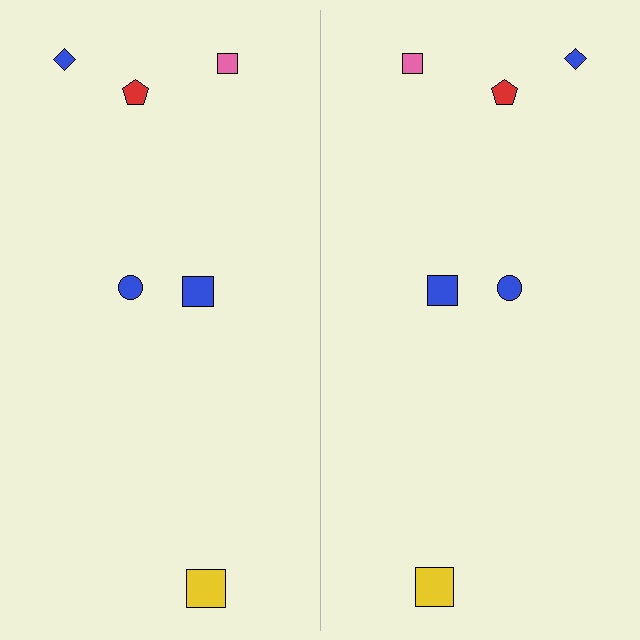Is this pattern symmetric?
Yes, this pattern has bilateral (reflection) symmetry.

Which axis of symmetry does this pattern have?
The pattern has a vertical axis of symmetry running through the center of the image.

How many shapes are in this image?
There are 12 shapes in this image.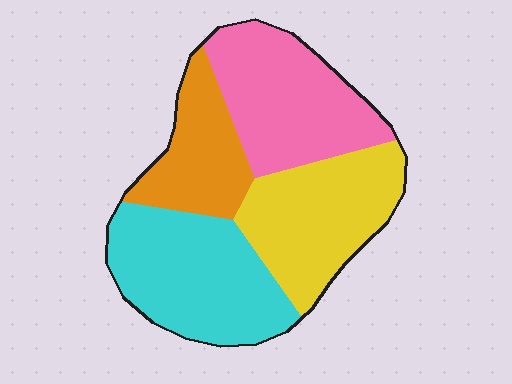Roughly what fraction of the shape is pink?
Pink takes up about one quarter (1/4) of the shape.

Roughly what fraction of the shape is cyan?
Cyan covers 29% of the shape.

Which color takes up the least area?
Orange, at roughly 15%.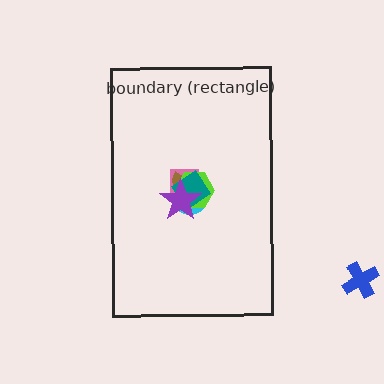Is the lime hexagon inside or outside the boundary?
Inside.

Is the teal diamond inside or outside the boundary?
Inside.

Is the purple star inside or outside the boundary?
Inside.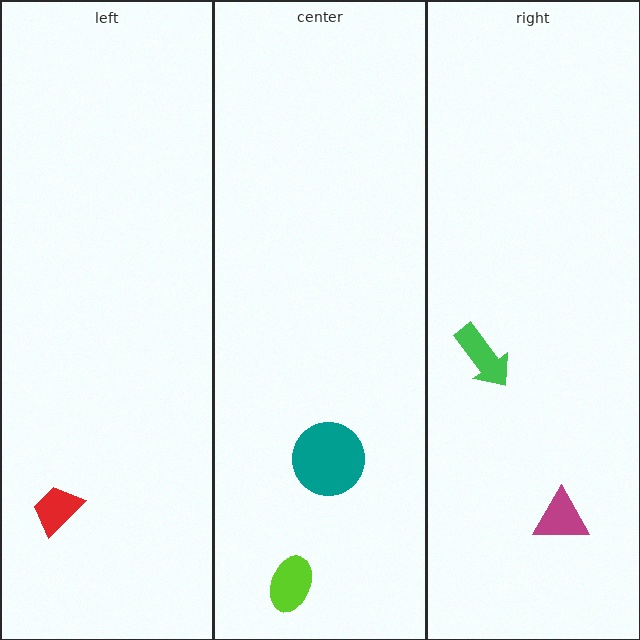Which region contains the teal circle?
The center region.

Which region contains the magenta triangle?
The right region.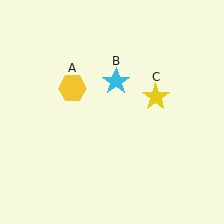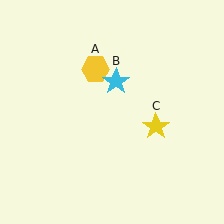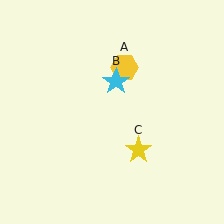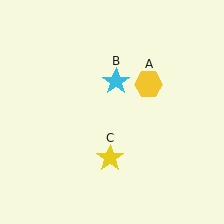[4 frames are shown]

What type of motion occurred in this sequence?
The yellow hexagon (object A), yellow star (object C) rotated clockwise around the center of the scene.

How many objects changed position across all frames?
2 objects changed position: yellow hexagon (object A), yellow star (object C).